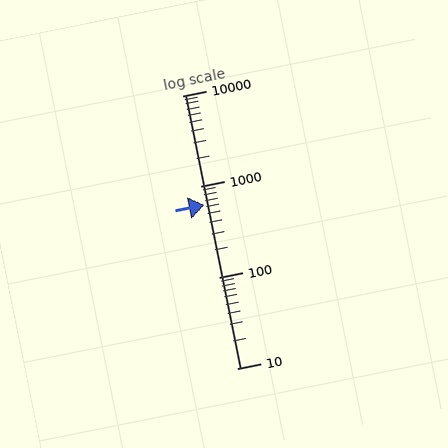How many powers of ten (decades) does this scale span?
The scale spans 3 decades, from 10 to 10000.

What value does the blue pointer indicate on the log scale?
The pointer indicates approximately 630.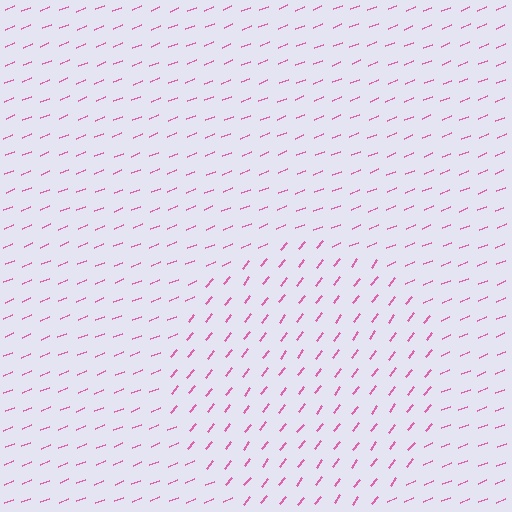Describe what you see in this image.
The image is filled with small pink line segments. A circle region in the image has lines oriented differently from the surrounding lines, creating a visible texture boundary.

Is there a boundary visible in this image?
Yes, there is a texture boundary formed by a change in line orientation.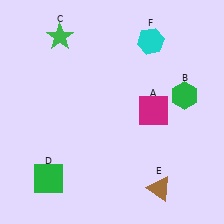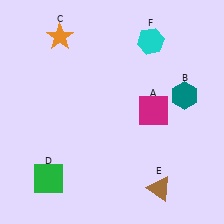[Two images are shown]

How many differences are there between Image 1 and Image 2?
There are 2 differences between the two images.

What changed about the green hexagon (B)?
In Image 1, B is green. In Image 2, it changed to teal.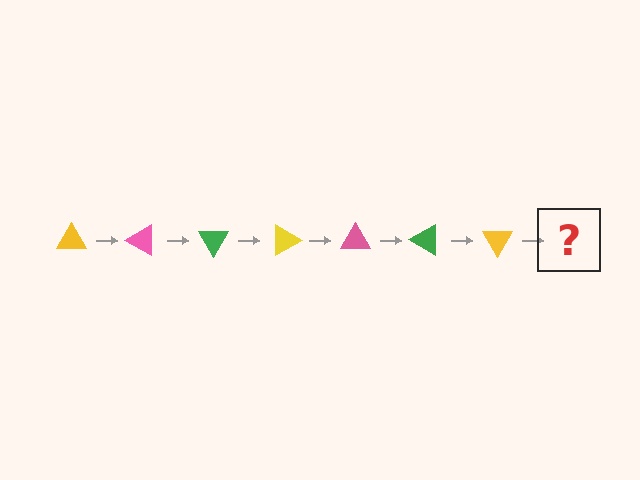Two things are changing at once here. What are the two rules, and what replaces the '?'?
The two rules are that it rotates 30 degrees each step and the color cycles through yellow, pink, and green. The '?' should be a pink triangle, rotated 210 degrees from the start.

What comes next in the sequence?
The next element should be a pink triangle, rotated 210 degrees from the start.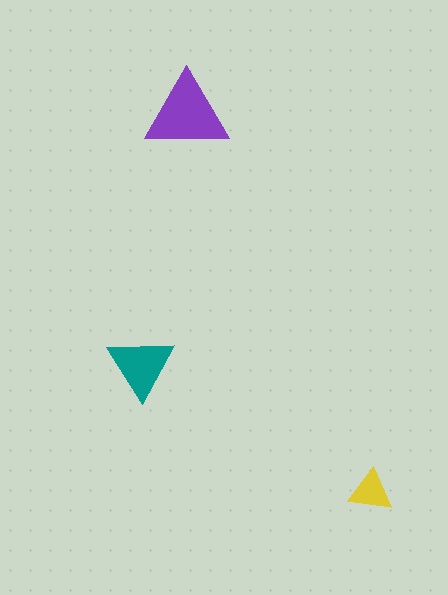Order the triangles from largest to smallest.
the purple one, the teal one, the yellow one.